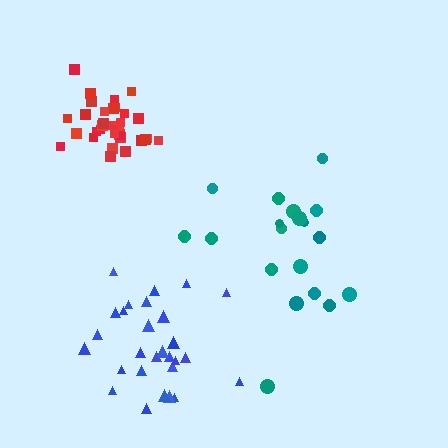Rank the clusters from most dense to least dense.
red, blue, teal.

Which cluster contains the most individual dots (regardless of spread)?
Red (35).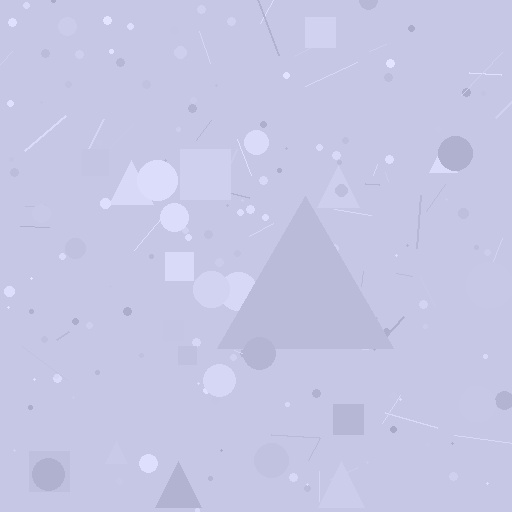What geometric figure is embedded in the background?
A triangle is embedded in the background.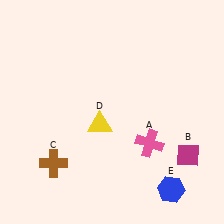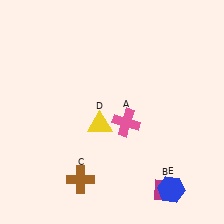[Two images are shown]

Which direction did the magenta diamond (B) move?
The magenta diamond (B) moved down.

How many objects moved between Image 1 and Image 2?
3 objects moved between the two images.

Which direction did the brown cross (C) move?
The brown cross (C) moved right.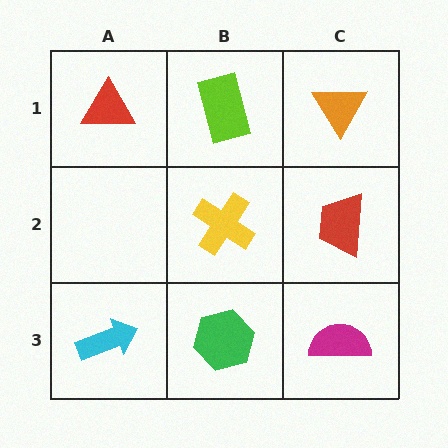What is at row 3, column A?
A cyan arrow.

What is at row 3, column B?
A green hexagon.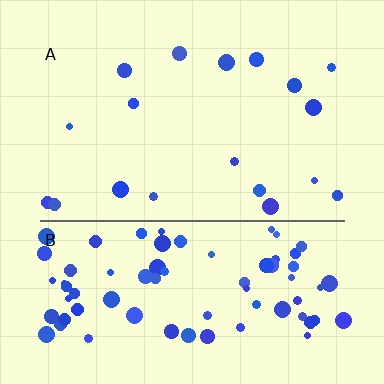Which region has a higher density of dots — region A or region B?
B (the bottom).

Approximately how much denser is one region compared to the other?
Approximately 4.5× — region B over region A.